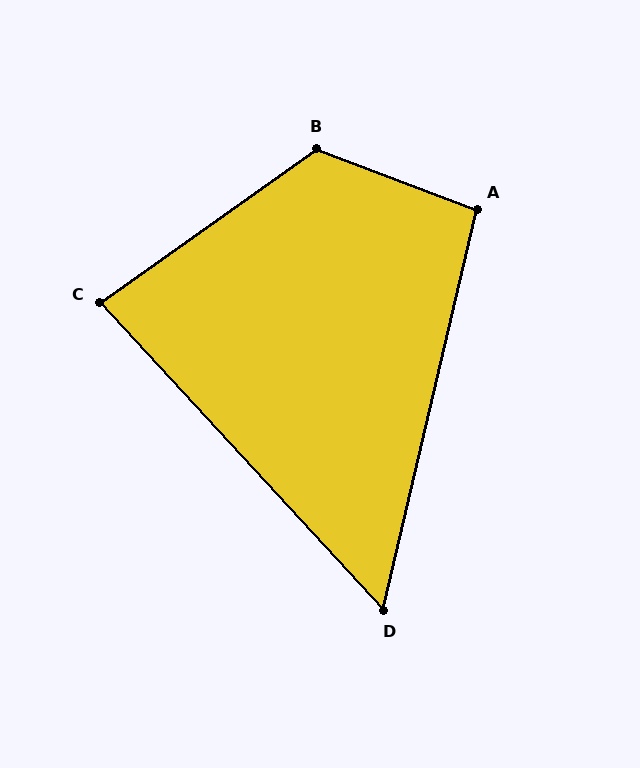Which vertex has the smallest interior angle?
D, at approximately 56 degrees.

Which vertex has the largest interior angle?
B, at approximately 124 degrees.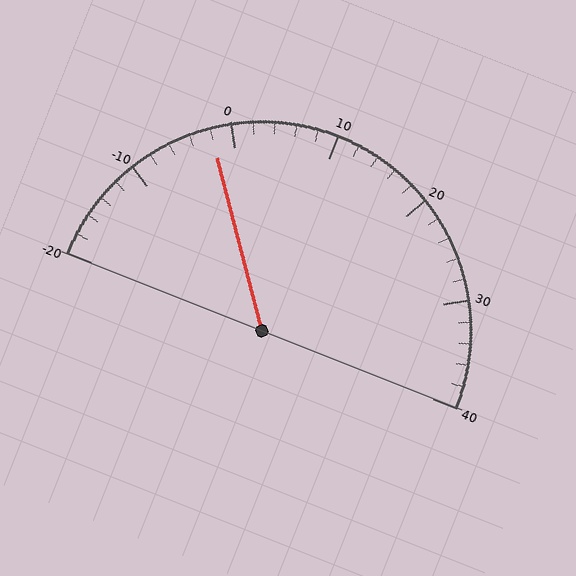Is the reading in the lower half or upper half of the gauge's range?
The reading is in the lower half of the range (-20 to 40).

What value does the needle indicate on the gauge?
The needle indicates approximately -2.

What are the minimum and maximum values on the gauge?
The gauge ranges from -20 to 40.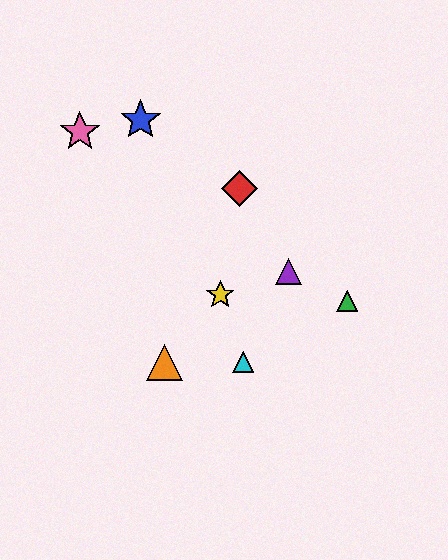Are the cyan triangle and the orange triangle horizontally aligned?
Yes, both are at y≈362.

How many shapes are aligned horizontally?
2 shapes (the orange triangle, the cyan triangle) are aligned horizontally.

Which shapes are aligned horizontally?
The orange triangle, the cyan triangle are aligned horizontally.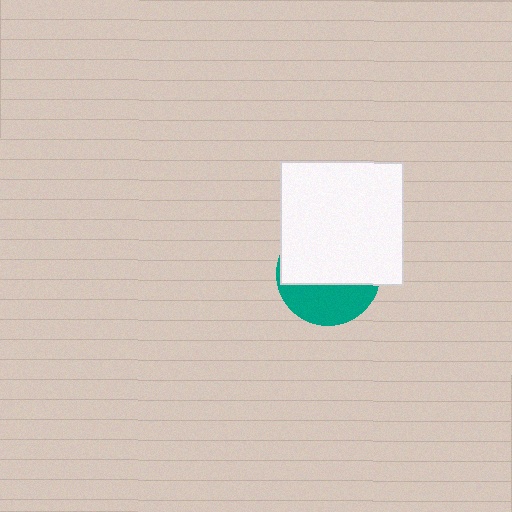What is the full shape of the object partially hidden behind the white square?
The partially hidden object is a teal circle.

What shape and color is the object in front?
The object in front is a white square.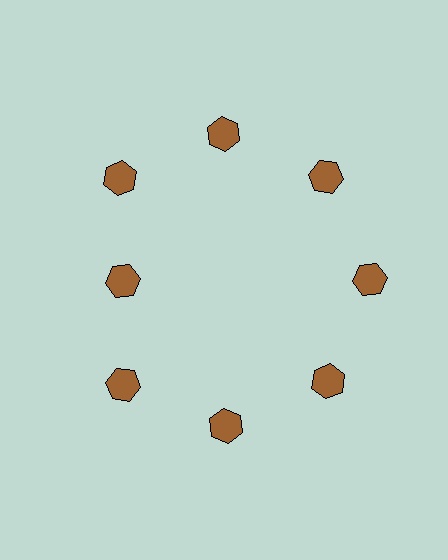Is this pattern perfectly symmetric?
No. The 8 brown hexagons are arranged in a ring, but one element near the 9 o'clock position is pulled inward toward the center, breaking the 8-fold rotational symmetry.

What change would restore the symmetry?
The symmetry would be restored by moving it outward, back onto the ring so that all 8 hexagons sit at equal angles and equal distance from the center.